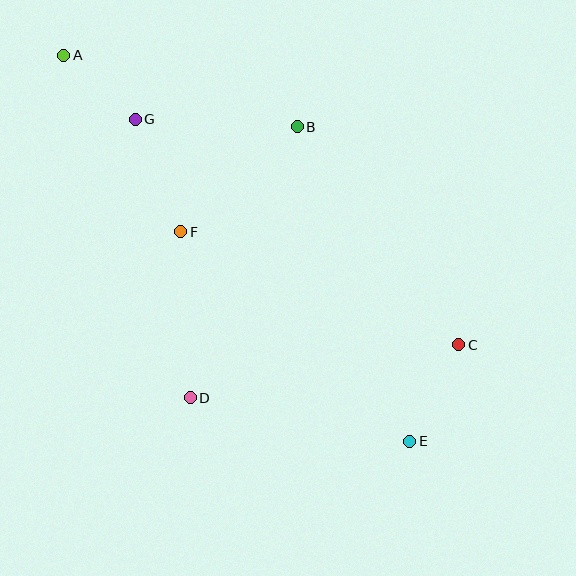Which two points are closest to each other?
Points A and G are closest to each other.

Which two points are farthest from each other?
Points A and E are farthest from each other.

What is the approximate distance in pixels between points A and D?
The distance between A and D is approximately 365 pixels.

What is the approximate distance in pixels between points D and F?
The distance between D and F is approximately 167 pixels.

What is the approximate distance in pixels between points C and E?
The distance between C and E is approximately 108 pixels.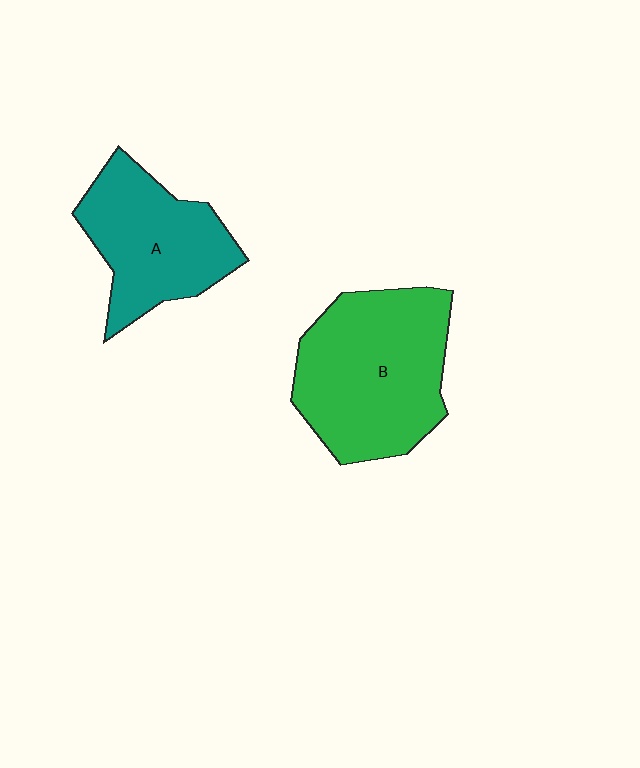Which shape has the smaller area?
Shape A (teal).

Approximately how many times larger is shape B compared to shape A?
Approximately 1.3 times.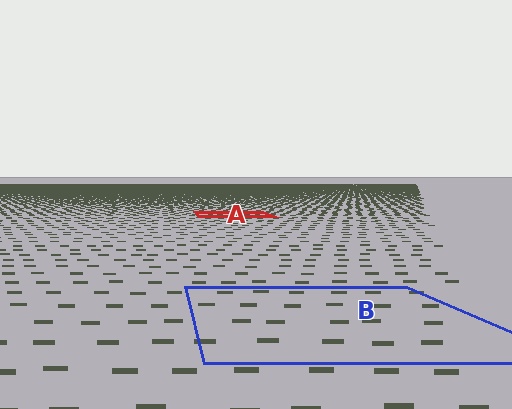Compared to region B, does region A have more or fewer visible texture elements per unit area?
Region A has more texture elements per unit area — they are packed more densely because it is farther away.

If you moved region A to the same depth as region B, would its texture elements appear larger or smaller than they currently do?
They would appear larger. At a closer depth, the same texture elements are projected at a bigger on-screen size.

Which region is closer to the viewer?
Region B is closer. The texture elements there are larger and more spread out.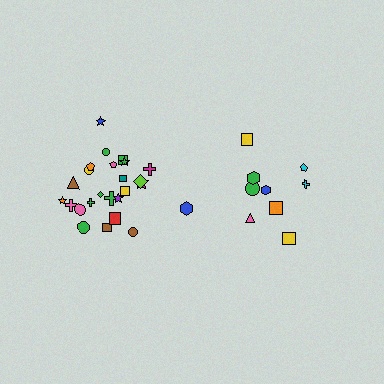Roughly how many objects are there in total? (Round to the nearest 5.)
Roughly 35 objects in total.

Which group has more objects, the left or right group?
The left group.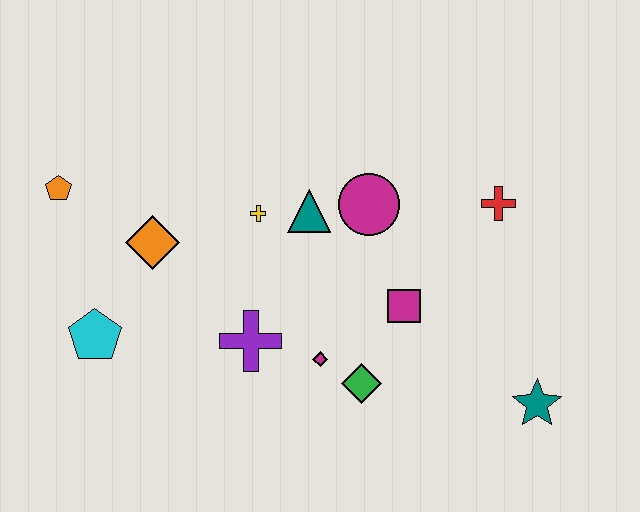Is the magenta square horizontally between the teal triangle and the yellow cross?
No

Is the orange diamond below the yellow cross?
Yes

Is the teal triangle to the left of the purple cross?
No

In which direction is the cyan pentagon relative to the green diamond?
The cyan pentagon is to the left of the green diamond.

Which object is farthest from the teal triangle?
The teal star is farthest from the teal triangle.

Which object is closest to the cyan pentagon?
The orange diamond is closest to the cyan pentagon.